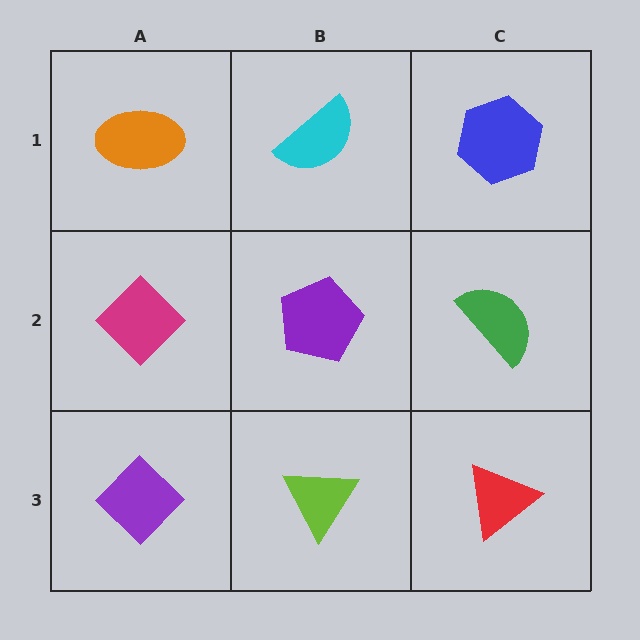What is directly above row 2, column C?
A blue hexagon.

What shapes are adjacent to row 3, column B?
A purple pentagon (row 2, column B), a purple diamond (row 3, column A), a red triangle (row 3, column C).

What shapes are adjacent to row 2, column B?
A cyan semicircle (row 1, column B), a lime triangle (row 3, column B), a magenta diamond (row 2, column A), a green semicircle (row 2, column C).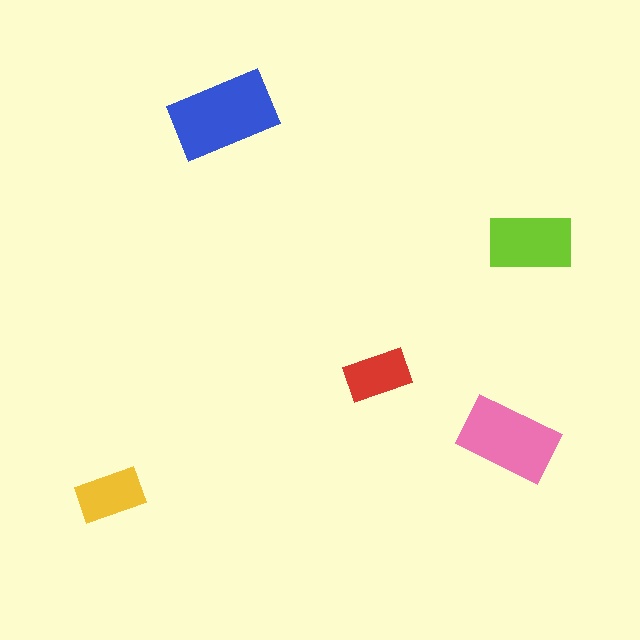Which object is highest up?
The blue rectangle is topmost.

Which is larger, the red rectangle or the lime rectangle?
The lime one.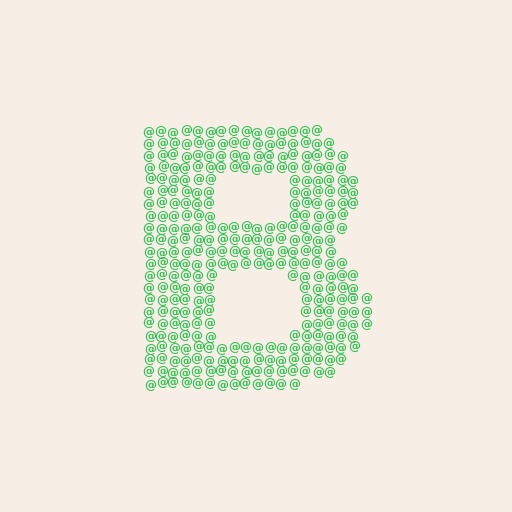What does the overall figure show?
The overall figure shows the letter B.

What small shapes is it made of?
It is made of small at signs.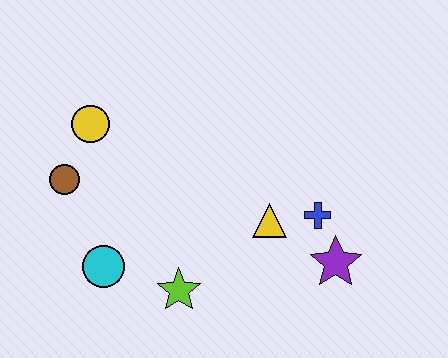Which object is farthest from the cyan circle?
The purple star is farthest from the cyan circle.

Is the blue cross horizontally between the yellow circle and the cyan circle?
No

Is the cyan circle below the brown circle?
Yes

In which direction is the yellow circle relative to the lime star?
The yellow circle is above the lime star.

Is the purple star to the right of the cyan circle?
Yes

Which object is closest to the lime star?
The cyan circle is closest to the lime star.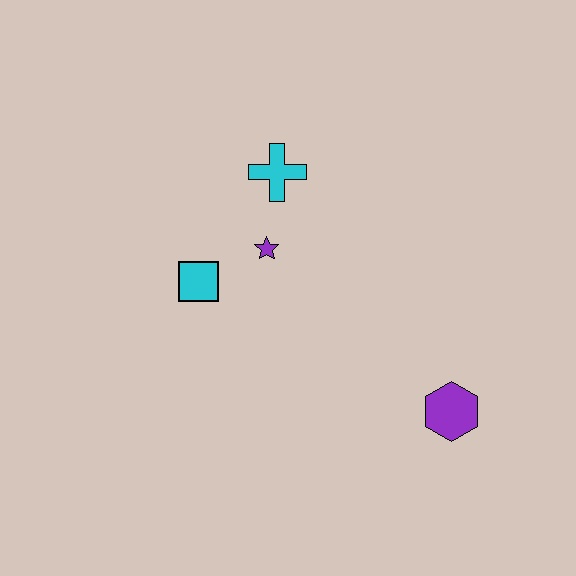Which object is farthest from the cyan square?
The purple hexagon is farthest from the cyan square.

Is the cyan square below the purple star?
Yes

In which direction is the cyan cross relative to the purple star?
The cyan cross is above the purple star.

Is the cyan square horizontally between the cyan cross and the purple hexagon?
No